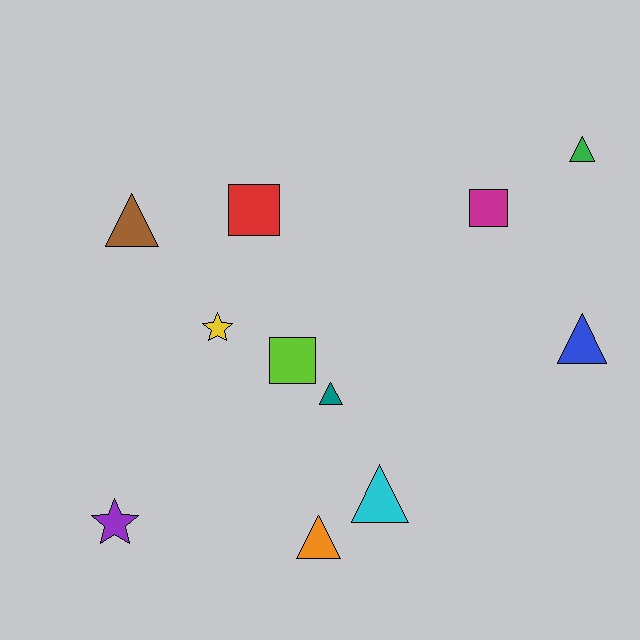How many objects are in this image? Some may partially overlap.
There are 11 objects.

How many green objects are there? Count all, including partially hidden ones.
There is 1 green object.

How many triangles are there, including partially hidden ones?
There are 6 triangles.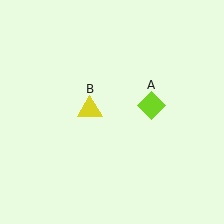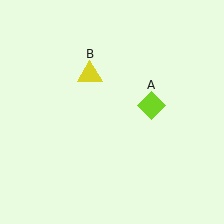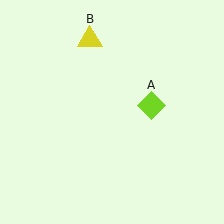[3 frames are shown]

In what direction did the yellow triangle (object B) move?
The yellow triangle (object B) moved up.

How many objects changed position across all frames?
1 object changed position: yellow triangle (object B).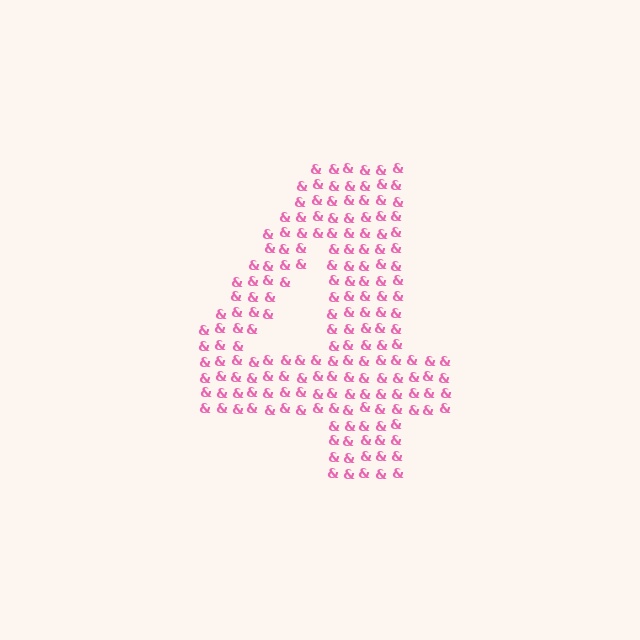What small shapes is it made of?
It is made of small ampersands.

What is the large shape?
The large shape is the digit 4.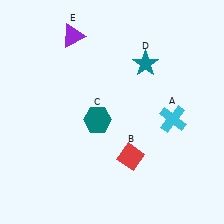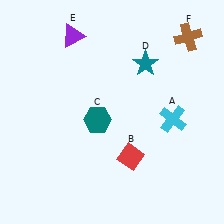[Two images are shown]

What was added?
A brown cross (F) was added in Image 2.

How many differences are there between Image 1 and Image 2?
There is 1 difference between the two images.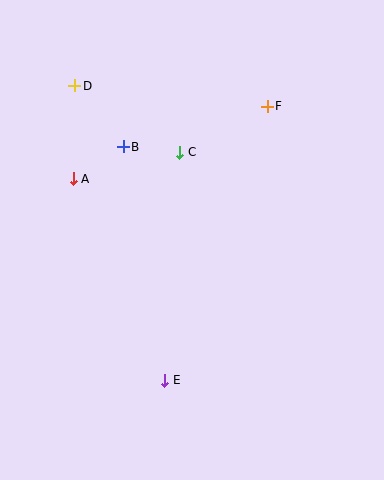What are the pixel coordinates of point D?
Point D is at (75, 86).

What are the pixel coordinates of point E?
Point E is at (165, 380).